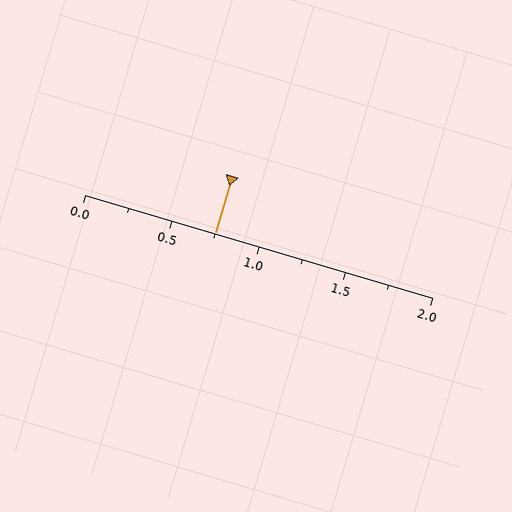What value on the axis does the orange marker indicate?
The marker indicates approximately 0.75.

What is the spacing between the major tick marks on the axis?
The major ticks are spaced 0.5 apart.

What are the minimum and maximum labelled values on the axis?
The axis runs from 0.0 to 2.0.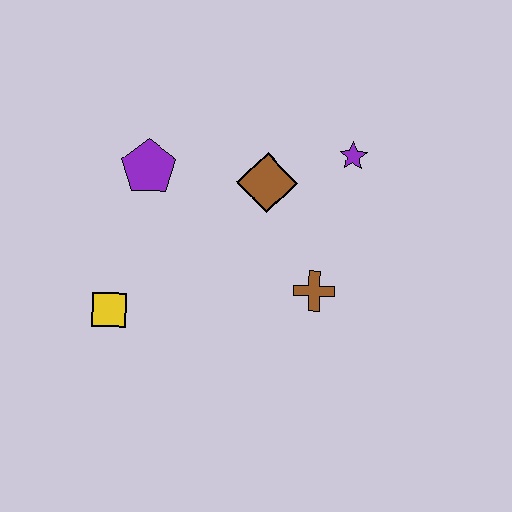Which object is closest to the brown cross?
The brown diamond is closest to the brown cross.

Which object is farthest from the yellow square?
The purple star is farthest from the yellow square.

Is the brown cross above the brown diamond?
No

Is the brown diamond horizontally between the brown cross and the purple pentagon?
Yes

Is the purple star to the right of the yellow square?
Yes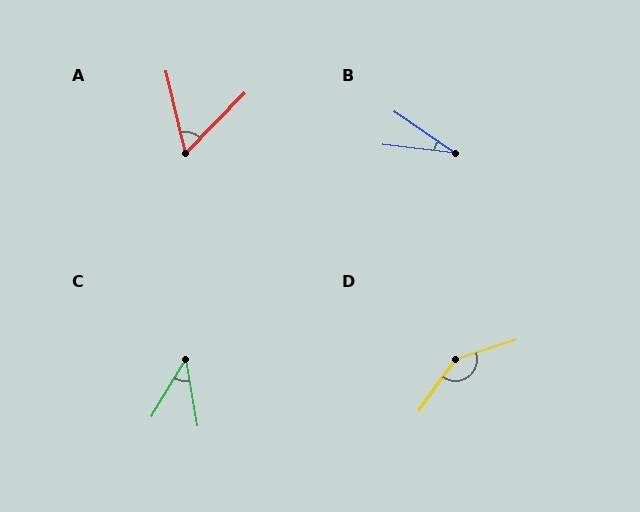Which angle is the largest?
D, at approximately 143 degrees.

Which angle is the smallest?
B, at approximately 27 degrees.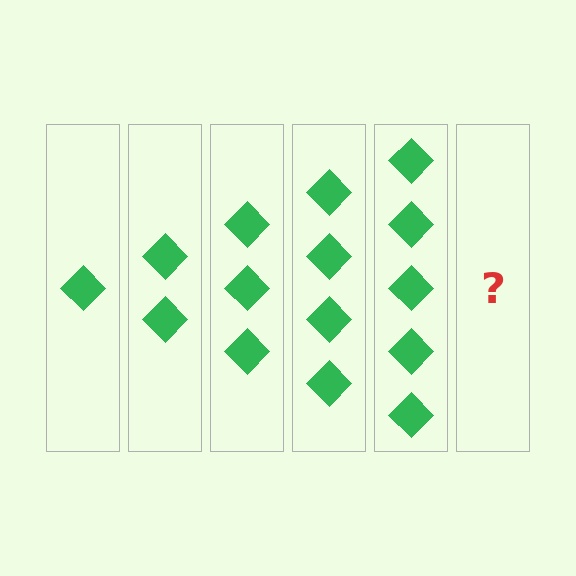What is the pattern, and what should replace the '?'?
The pattern is that each step adds one more diamond. The '?' should be 6 diamonds.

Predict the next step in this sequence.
The next step is 6 diamonds.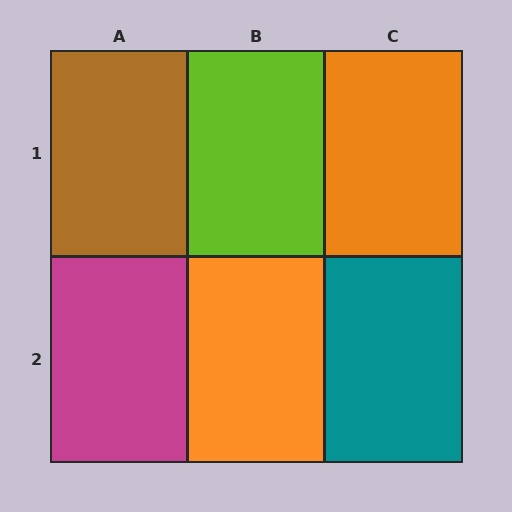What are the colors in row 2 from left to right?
Magenta, orange, teal.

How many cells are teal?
1 cell is teal.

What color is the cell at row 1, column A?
Brown.